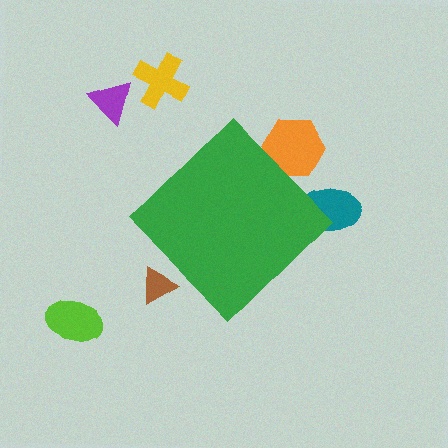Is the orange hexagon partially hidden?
Yes, the orange hexagon is partially hidden behind the green diamond.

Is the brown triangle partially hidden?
Yes, the brown triangle is partially hidden behind the green diamond.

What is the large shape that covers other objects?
A green diamond.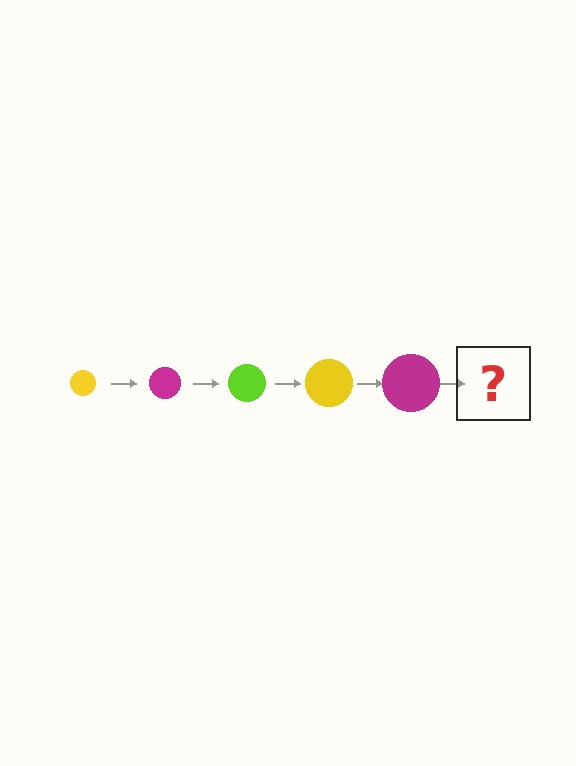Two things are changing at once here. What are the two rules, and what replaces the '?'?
The two rules are that the circle grows larger each step and the color cycles through yellow, magenta, and lime. The '?' should be a lime circle, larger than the previous one.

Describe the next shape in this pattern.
It should be a lime circle, larger than the previous one.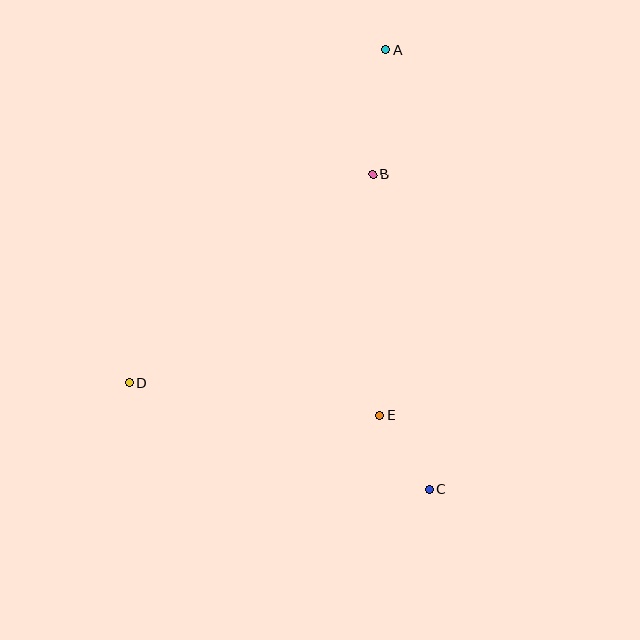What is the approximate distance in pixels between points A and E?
The distance between A and E is approximately 366 pixels.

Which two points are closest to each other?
Points C and E are closest to each other.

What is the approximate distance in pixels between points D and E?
The distance between D and E is approximately 253 pixels.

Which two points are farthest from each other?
Points A and C are farthest from each other.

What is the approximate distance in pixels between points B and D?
The distance between B and D is approximately 321 pixels.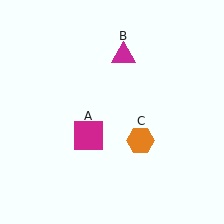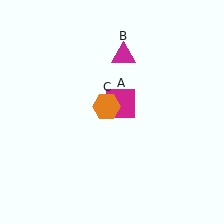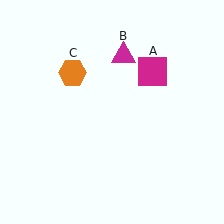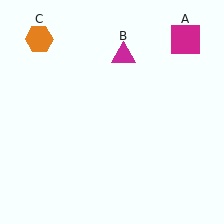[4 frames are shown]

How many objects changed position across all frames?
2 objects changed position: magenta square (object A), orange hexagon (object C).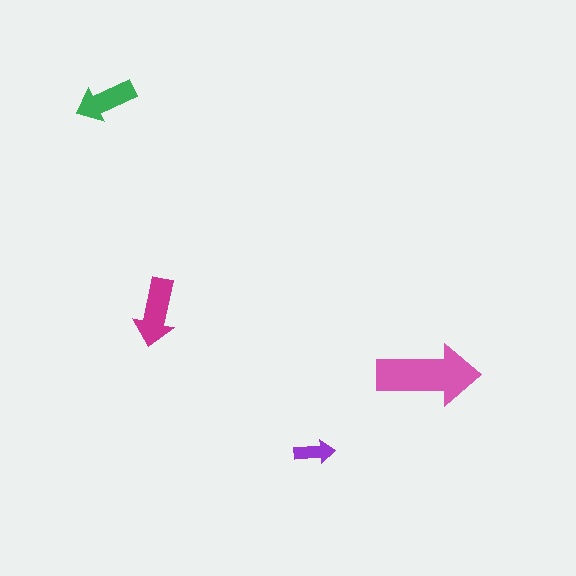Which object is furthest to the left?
The green arrow is leftmost.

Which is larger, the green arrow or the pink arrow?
The pink one.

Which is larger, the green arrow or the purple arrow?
The green one.